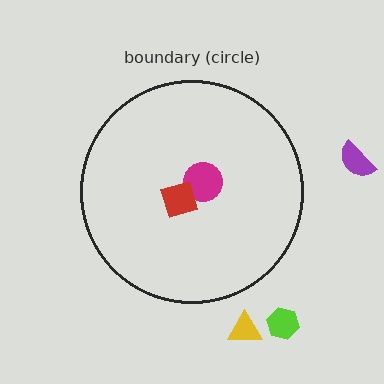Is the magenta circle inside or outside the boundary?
Inside.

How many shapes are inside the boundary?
2 inside, 3 outside.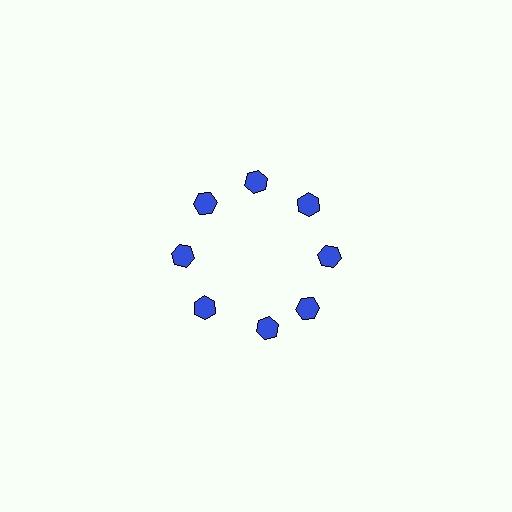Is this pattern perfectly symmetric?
No. The 8 blue hexagons are arranged in a ring, but one element near the 6 o'clock position is rotated out of alignment along the ring, breaking the 8-fold rotational symmetry.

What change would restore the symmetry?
The symmetry would be restored by rotating it back into even spacing with its neighbors so that all 8 hexagons sit at equal angles and equal distance from the center.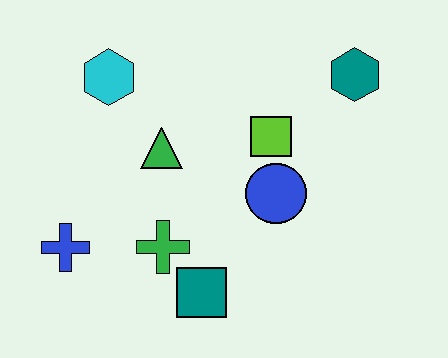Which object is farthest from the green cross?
The teal hexagon is farthest from the green cross.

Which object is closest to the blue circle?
The lime square is closest to the blue circle.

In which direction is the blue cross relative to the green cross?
The blue cross is to the left of the green cross.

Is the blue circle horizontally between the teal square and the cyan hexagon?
No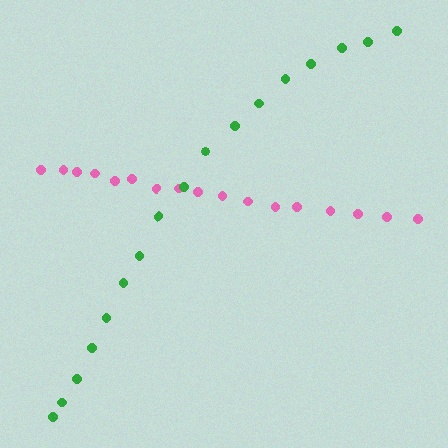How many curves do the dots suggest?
There are 2 distinct paths.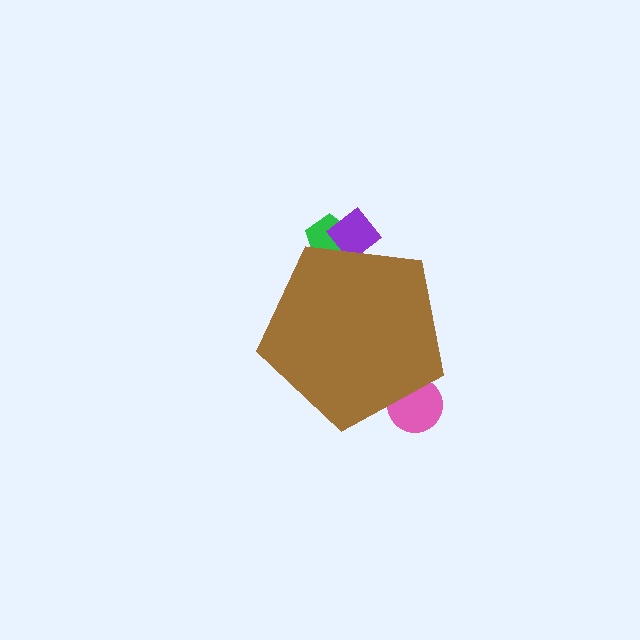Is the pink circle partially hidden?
Yes, the pink circle is partially hidden behind the brown pentagon.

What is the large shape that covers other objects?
A brown pentagon.